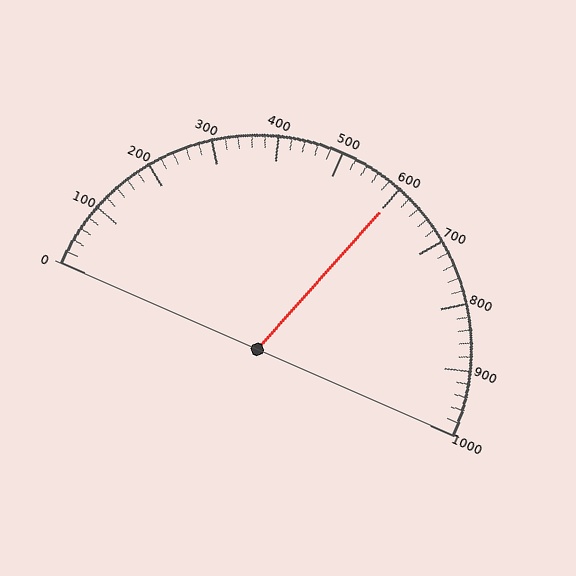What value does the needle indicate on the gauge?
The needle indicates approximately 600.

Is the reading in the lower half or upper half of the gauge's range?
The reading is in the upper half of the range (0 to 1000).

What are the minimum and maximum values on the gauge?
The gauge ranges from 0 to 1000.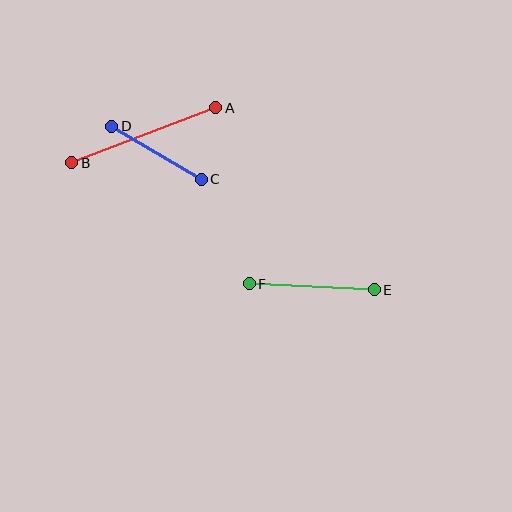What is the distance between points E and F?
The distance is approximately 125 pixels.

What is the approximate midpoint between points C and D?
The midpoint is at approximately (156, 153) pixels.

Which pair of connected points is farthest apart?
Points A and B are farthest apart.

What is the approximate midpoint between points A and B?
The midpoint is at approximately (144, 135) pixels.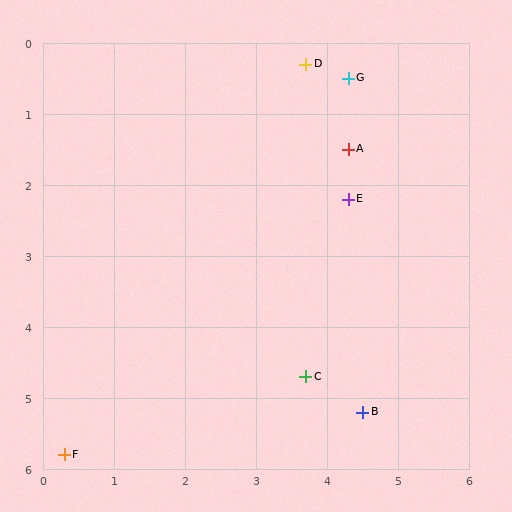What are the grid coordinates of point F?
Point F is at approximately (0.3, 5.8).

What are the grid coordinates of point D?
Point D is at approximately (3.7, 0.3).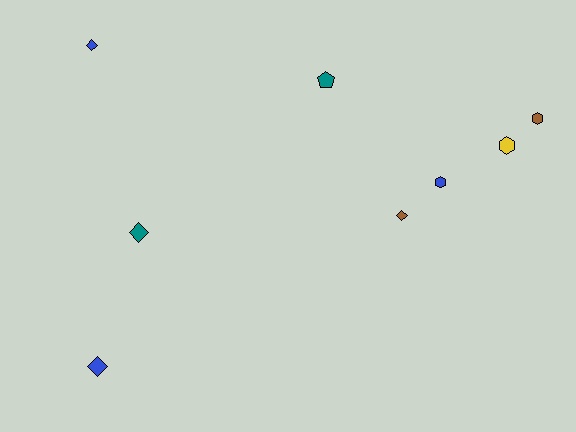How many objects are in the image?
There are 8 objects.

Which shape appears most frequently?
Diamond, with 4 objects.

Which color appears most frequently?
Blue, with 3 objects.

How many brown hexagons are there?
There is 1 brown hexagon.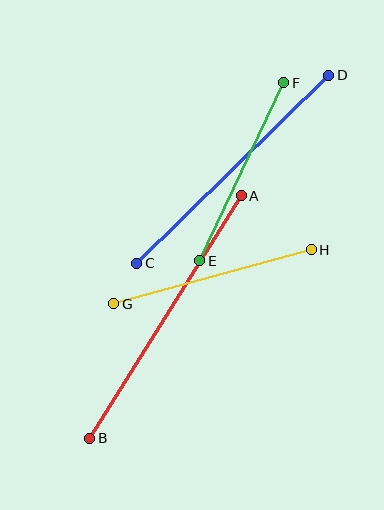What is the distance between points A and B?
The distance is approximately 286 pixels.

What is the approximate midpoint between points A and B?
The midpoint is at approximately (165, 317) pixels.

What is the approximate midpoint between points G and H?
The midpoint is at approximately (213, 277) pixels.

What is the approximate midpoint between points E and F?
The midpoint is at approximately (242, 172) pixels.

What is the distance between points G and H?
The distance is approximately 205 pixels.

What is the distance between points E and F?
The distance is approximately 197 pixels.